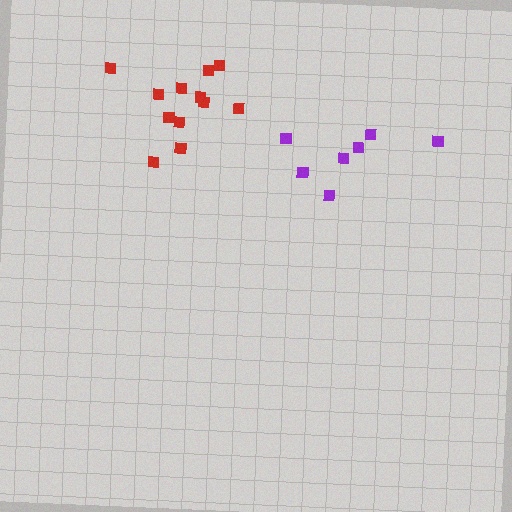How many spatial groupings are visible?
There are 2 spatial groupings.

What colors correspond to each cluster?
The clusters are colored: purple, red.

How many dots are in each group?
Group 1: 7 dots, Group 2: 12 dots (19 total).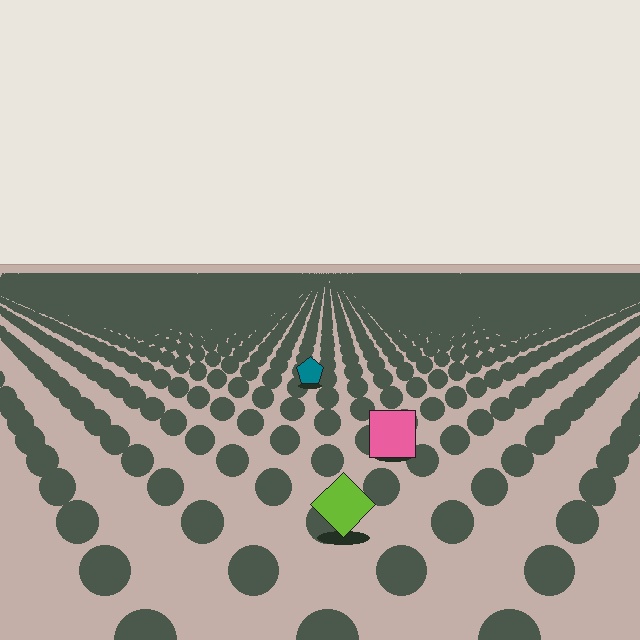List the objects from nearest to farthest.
From nearest to farthest: the lime diamond, the pink square, the teal pentagon.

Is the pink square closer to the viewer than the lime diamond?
No. The lime diamond is closer — you can tell from the texture gradient: the ground texture is coarser near it.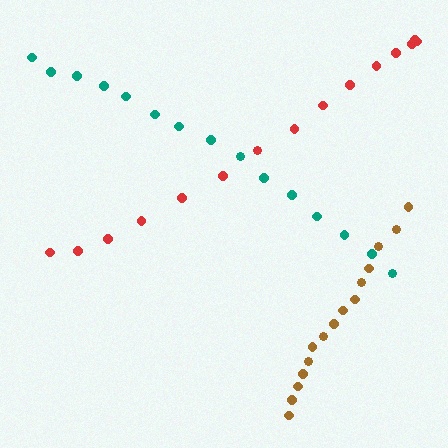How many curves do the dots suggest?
There are 3 distinct paths.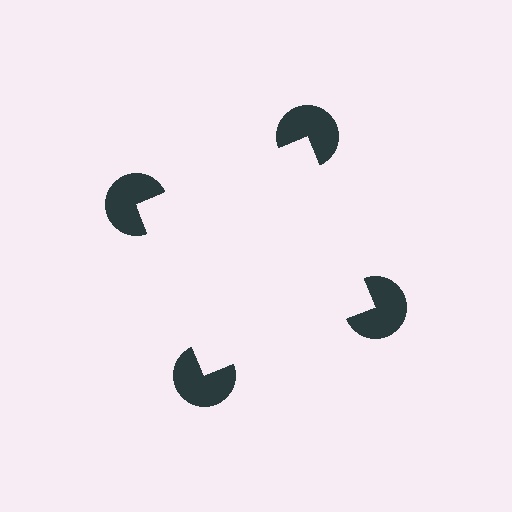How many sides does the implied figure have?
4 sides.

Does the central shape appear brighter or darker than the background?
It typically appears slightly brighter than the background, even though no actual brightness change is drawn.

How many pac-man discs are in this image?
There are 4 — one at each vertex of the illusory square.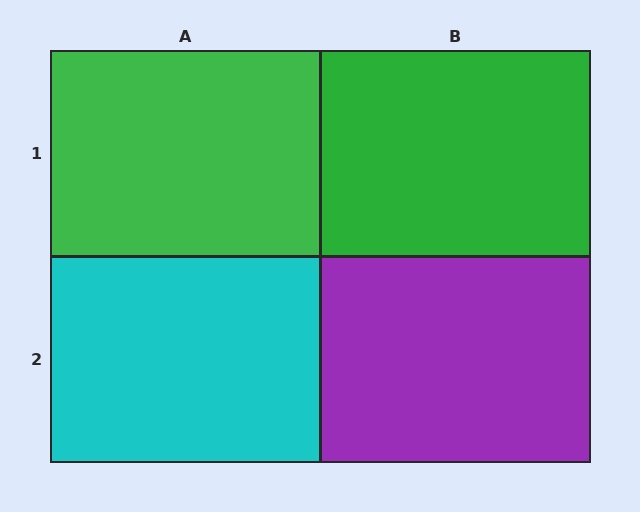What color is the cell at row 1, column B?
Green.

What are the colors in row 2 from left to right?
Cyan, purple.